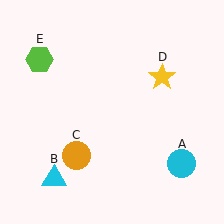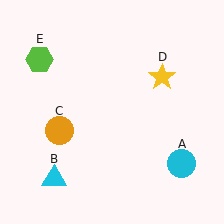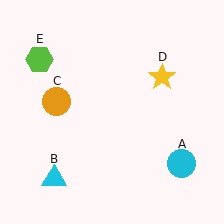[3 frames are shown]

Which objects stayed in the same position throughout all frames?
Cyan circle (object A) and cyan triangle (object B) and yellow star (object D) and lime hexagon (object E) remained stationary.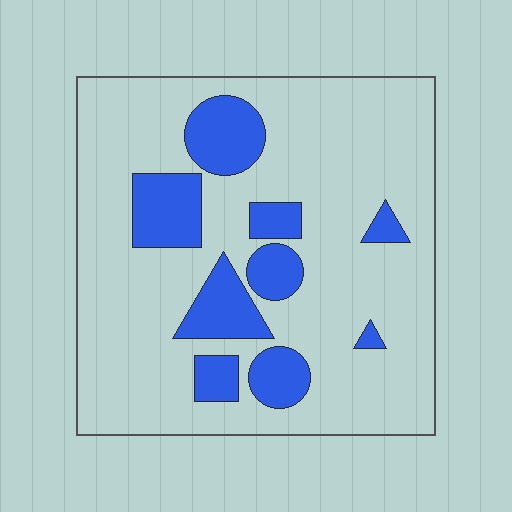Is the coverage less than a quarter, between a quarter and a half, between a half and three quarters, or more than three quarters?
Less than a quarter.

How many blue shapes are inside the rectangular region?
9.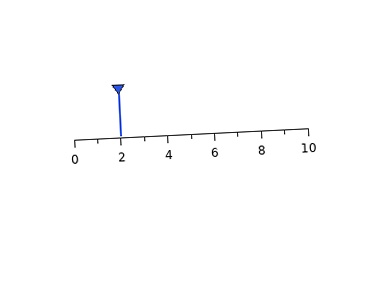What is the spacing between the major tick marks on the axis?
The major ticks are spaced 2 apart.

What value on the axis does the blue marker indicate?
The marker indicates approximately 2.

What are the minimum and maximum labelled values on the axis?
The axis runs from 0 to 10.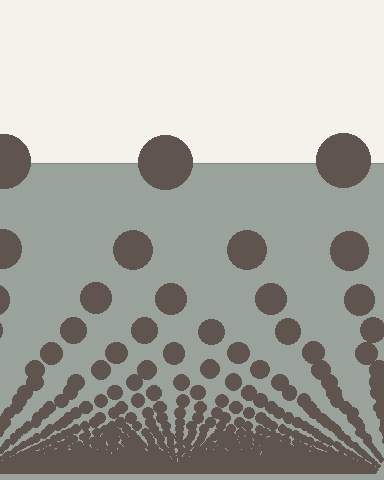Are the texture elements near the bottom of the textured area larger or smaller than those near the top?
Smaller. The gradient is inverted — elements near the bottom are smaller and denser.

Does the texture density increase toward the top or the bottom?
Density increases toward the bottom.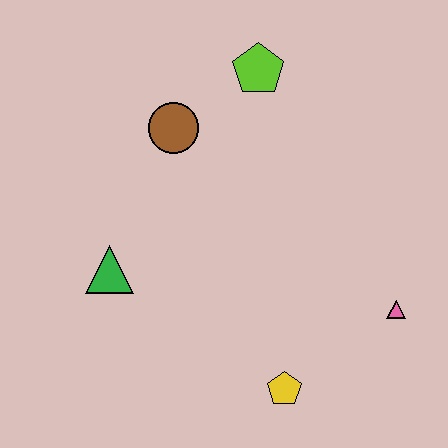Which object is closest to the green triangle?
The brown circle is closest to the green triangle.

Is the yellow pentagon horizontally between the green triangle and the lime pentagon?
No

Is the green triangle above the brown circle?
No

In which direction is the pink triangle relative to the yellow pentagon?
The pink triangle is to the right of the yellow pentagon.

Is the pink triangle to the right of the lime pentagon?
Yes